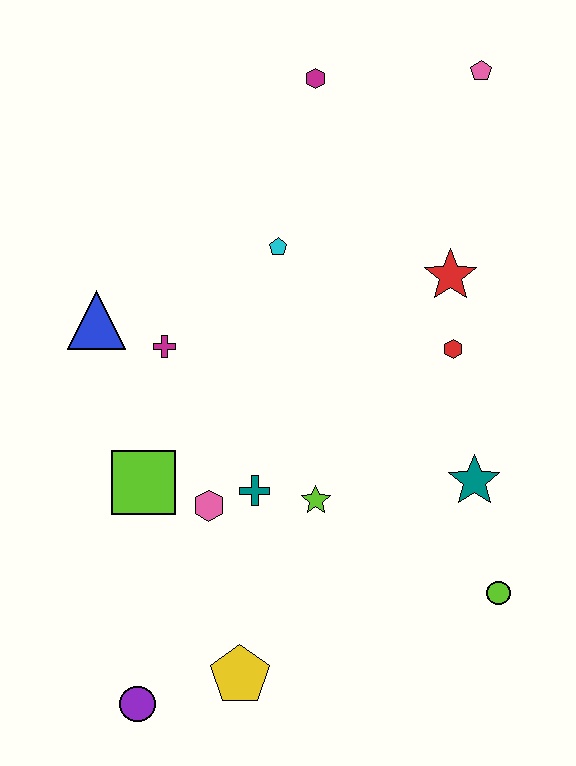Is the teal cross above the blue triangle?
No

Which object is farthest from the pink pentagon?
The purple circle is farthest from the pink pentagon.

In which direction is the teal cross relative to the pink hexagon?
The teal cross is to the right of the pink hexagon.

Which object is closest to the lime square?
The pink hexagon is closest to the lime square.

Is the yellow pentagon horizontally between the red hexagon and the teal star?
No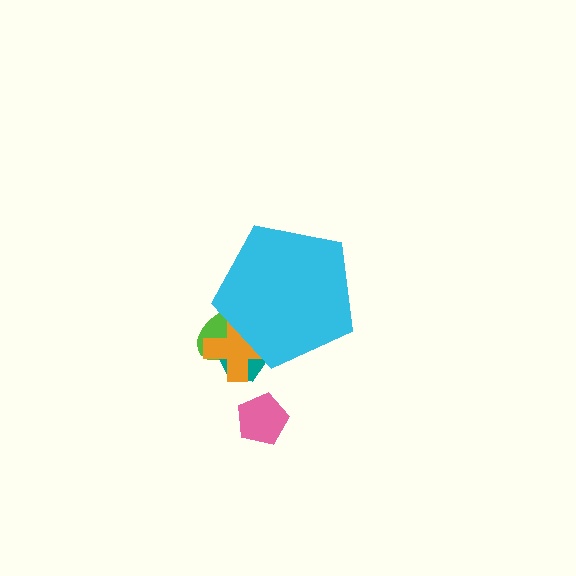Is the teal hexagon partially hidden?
Yes, the teal hexagon is partially hidden behind the cyan pentagon.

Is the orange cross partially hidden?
Yes, the orange cross is partially hidden behind the cyan pentagon.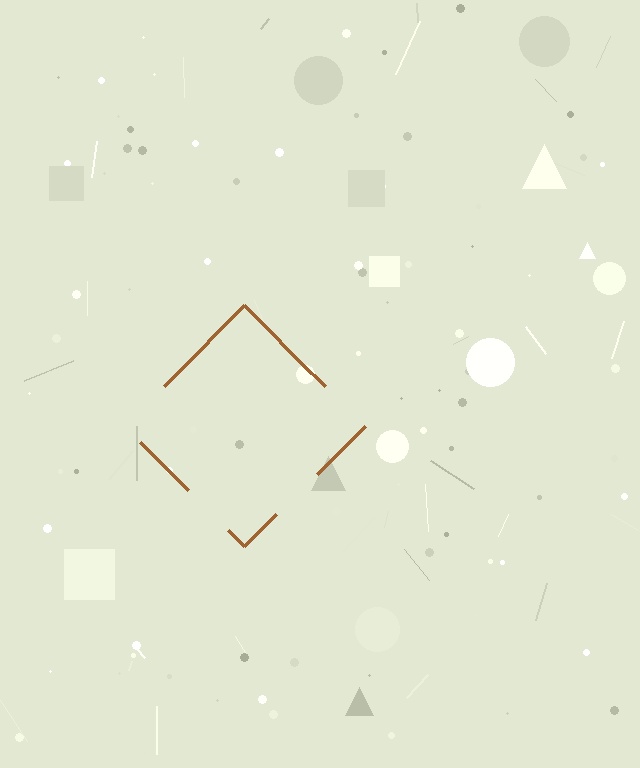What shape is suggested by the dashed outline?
The dashed outline suggests a diamond.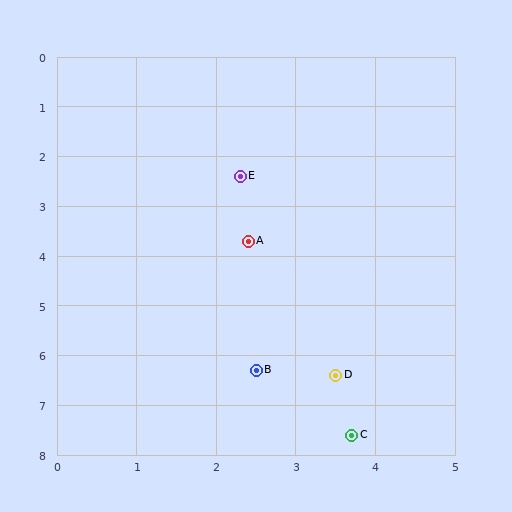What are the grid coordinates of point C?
Point C is at approximately (3.7, 7.6).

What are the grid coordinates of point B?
Point B is at approximately (2.5, 6.3).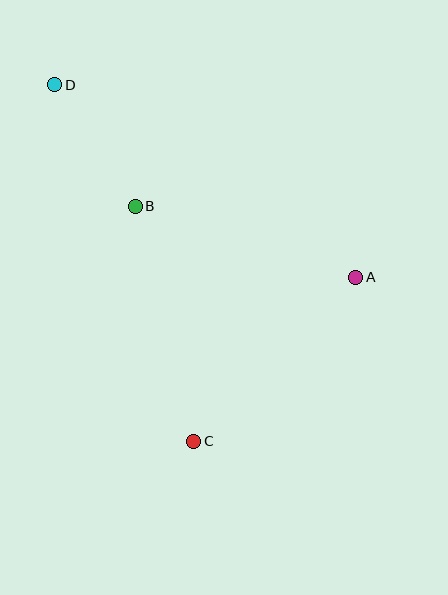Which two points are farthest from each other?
Points C and D are farthest from each other.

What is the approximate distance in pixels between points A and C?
The distance between A and C is approximately 231 pixels.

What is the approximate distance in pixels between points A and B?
The distance between A and B is approximately 231 pixels.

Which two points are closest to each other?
Points B and D are closest to each other.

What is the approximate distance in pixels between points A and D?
The distance between A and D is approximately 357 pixels.